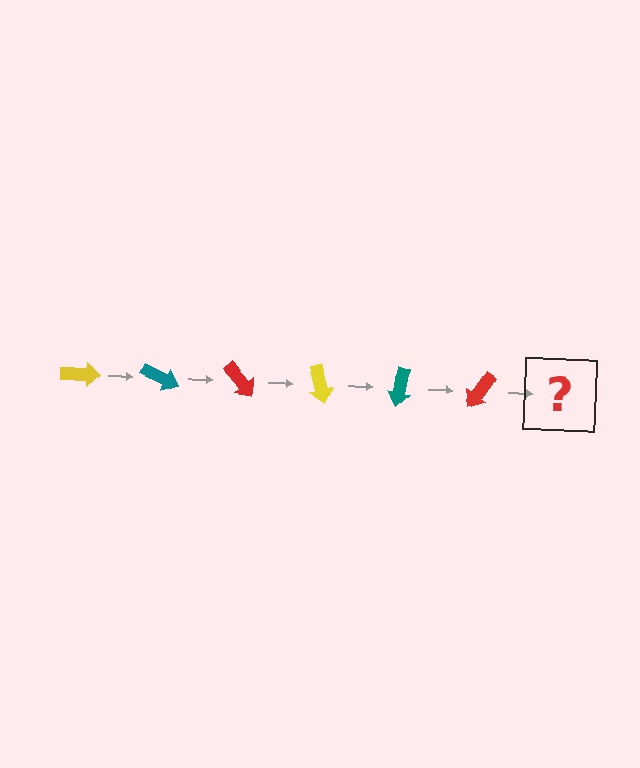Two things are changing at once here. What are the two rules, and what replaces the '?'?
The two rules are that it rotates 25 degrees each step and the color cycles through yellow, teal, and red. The '?' should be a yellow arrow, rotated 150 degrees from the start.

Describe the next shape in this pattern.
It should be a yellow arrow, rotated 150 degrees from the start.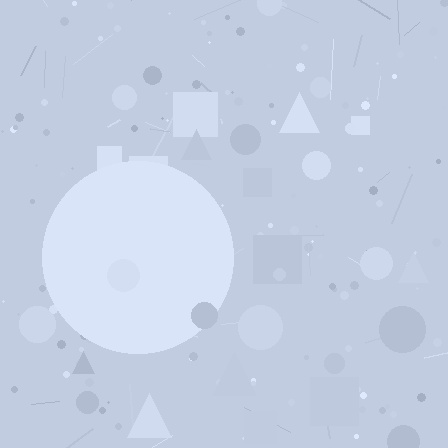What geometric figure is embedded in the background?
A circle is embedded in the background.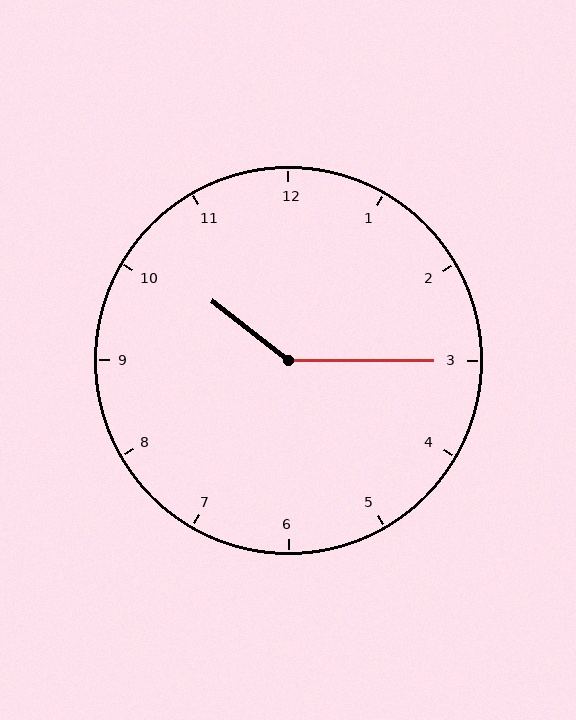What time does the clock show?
10:15.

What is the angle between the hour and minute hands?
Approximately 142 degrees.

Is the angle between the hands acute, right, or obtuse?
It is obtuse.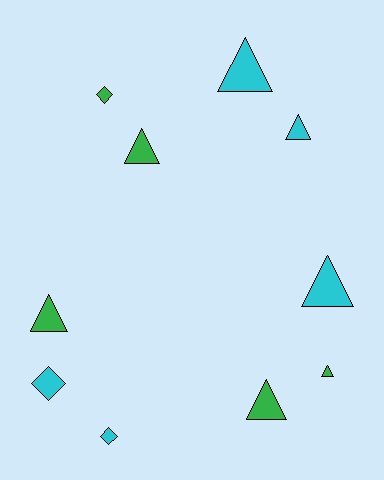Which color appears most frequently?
Green, with 5 objects.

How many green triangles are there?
There are 4 green triangles.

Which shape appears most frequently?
Triangle, with 7 objects.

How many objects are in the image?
There are 10 objects.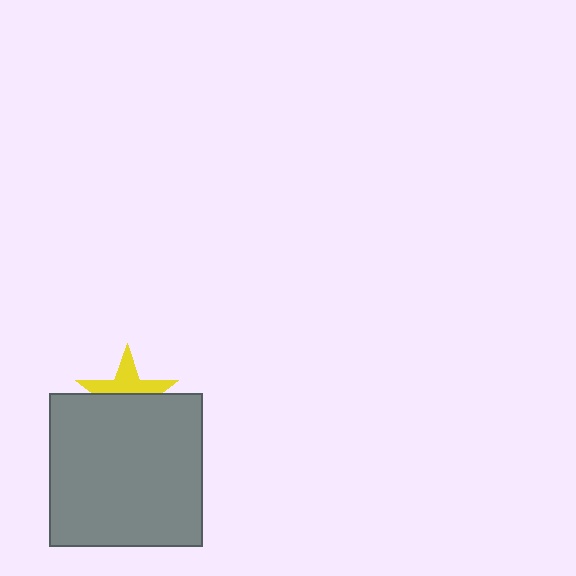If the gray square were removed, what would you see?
You would see the complete yellow star.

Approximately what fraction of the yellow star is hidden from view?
Roughly 53% of the yellow star is hidden behind the gray square.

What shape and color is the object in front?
The object in front is a gray square.